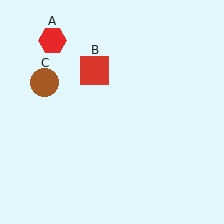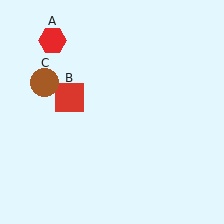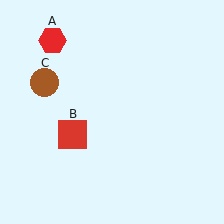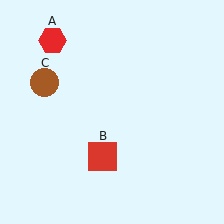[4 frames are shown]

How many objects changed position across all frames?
1 object changed position: red square (object B).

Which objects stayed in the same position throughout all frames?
Red hexagon (object A) and brown circle (object C) remained stationary.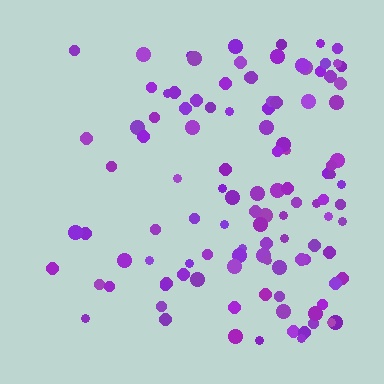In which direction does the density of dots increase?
From left to right, with the right side densest.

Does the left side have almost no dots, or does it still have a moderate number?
Still a moderate number, just noticeably fewer than the right.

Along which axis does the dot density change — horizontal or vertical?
Horizontal.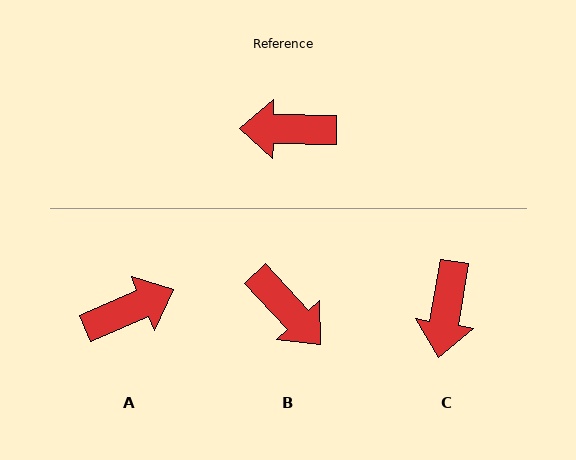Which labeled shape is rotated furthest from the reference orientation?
A, about 156 degrees away.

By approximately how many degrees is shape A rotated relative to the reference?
Approximately 156 degrees clockwise.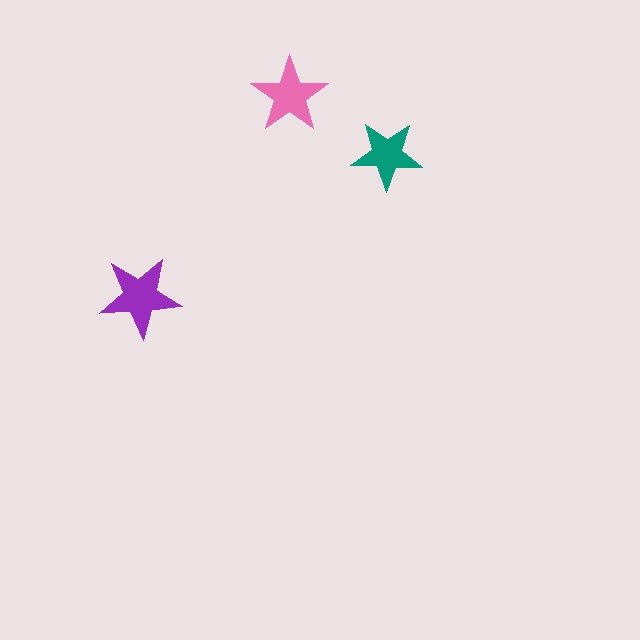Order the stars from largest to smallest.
the purple one, the pink one, the teal one.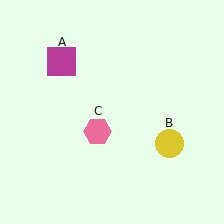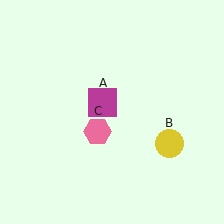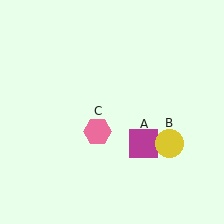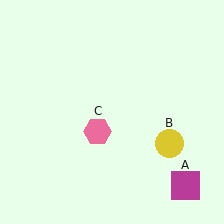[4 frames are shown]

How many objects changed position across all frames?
1 object changed position: magenta square (object A).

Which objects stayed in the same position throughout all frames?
Yellow circle (object B) and pink hexagon (object C) remained stationary.